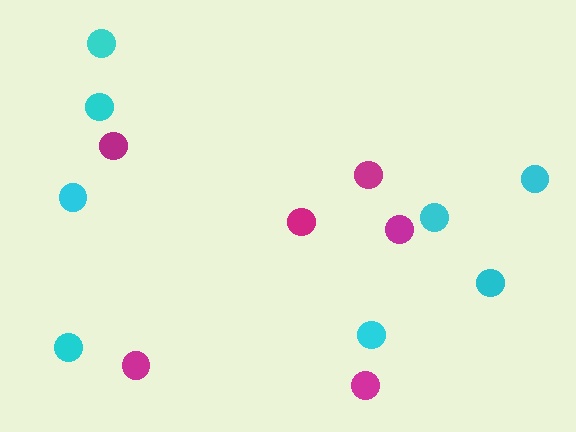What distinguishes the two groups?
There are 2 groups: one group of magenta circles (6) and one group of cyan circles (8).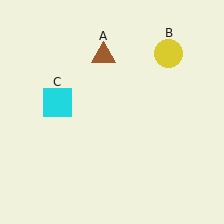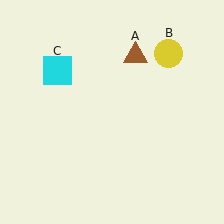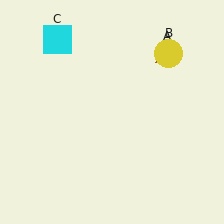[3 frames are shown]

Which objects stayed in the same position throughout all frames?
Yellow circle (object B) remained stationary.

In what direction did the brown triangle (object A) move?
The brown triangle (object A) moved right.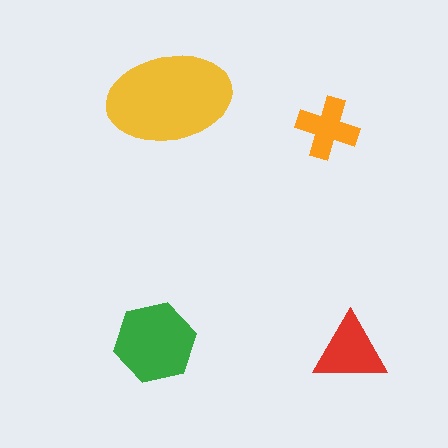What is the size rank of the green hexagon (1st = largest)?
2nd.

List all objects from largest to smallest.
The yellow ellipse, the green hexagon, the red triangle, the orange cross.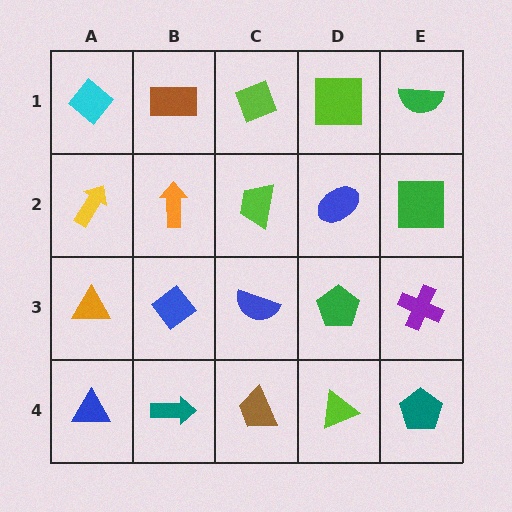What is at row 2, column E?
A green square.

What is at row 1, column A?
A cyan diamond.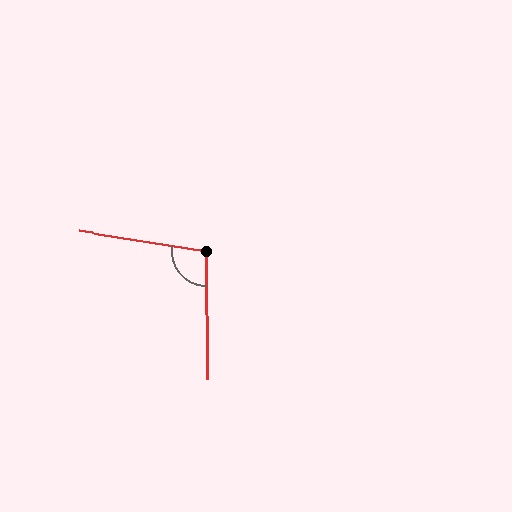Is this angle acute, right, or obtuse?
It is obtuse.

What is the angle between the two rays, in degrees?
Approximately 99 degrees.